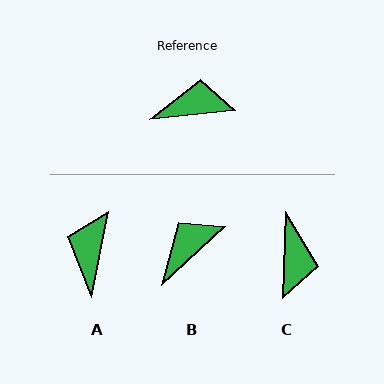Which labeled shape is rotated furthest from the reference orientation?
C, about 98 degrees away.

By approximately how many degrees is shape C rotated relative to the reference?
Approximately 98 degrees clockwise.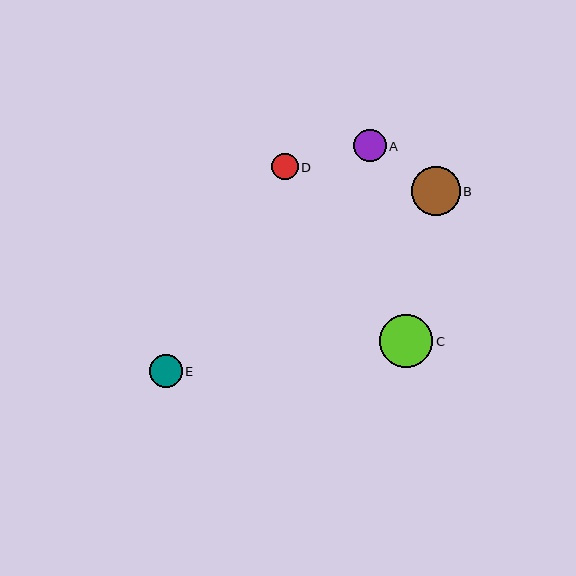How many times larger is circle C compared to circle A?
Circle C is approximately 1.6 times the size of circle A.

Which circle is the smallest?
Circle D is the smallest with a size of approximately 26 pixels.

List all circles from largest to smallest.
From largest to smallest: C, B, E, A, D.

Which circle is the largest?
Circle C is the largest with a size of approximately 53 pixels.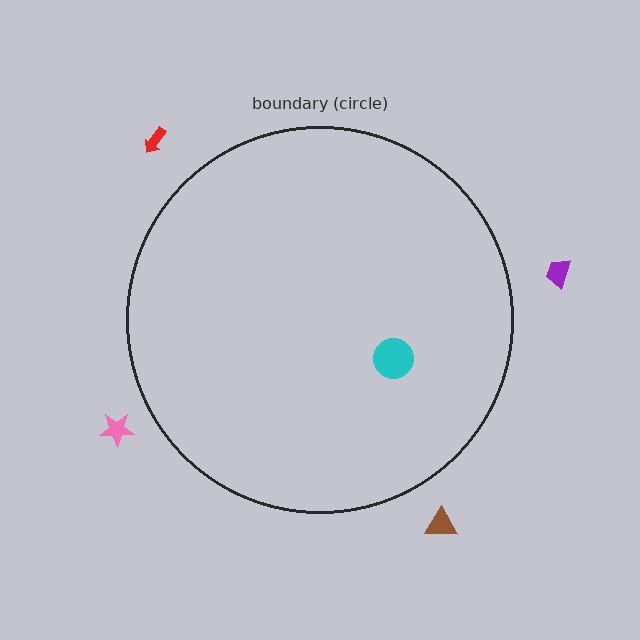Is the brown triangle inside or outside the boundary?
Outside.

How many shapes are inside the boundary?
1 inside, 4 outside.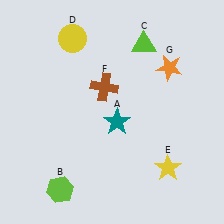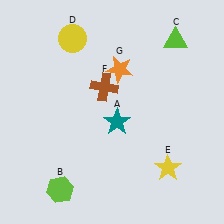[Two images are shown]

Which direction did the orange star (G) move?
The orange star (G) moved left.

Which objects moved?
The objects that moved are: the lime triangle (C), the orange star (G).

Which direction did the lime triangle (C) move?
The lime triangle (C) moved right.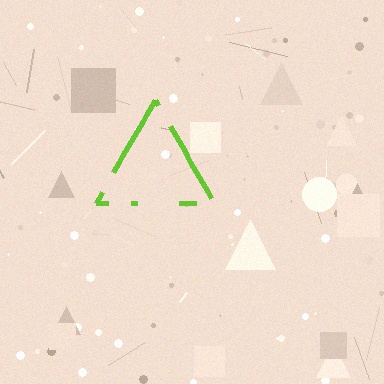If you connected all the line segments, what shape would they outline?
They would outline a triangle.